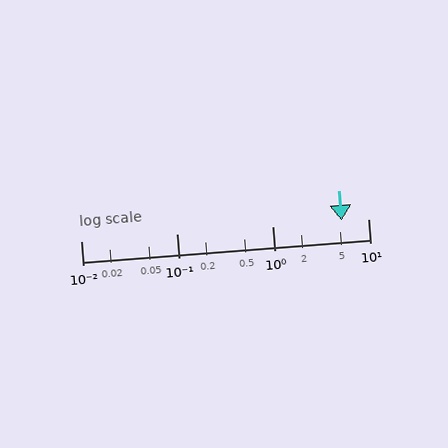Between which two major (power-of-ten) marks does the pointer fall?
The pointer is between 1 and 10.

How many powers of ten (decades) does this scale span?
The scale spans 3 decades, from 0.01 to 10.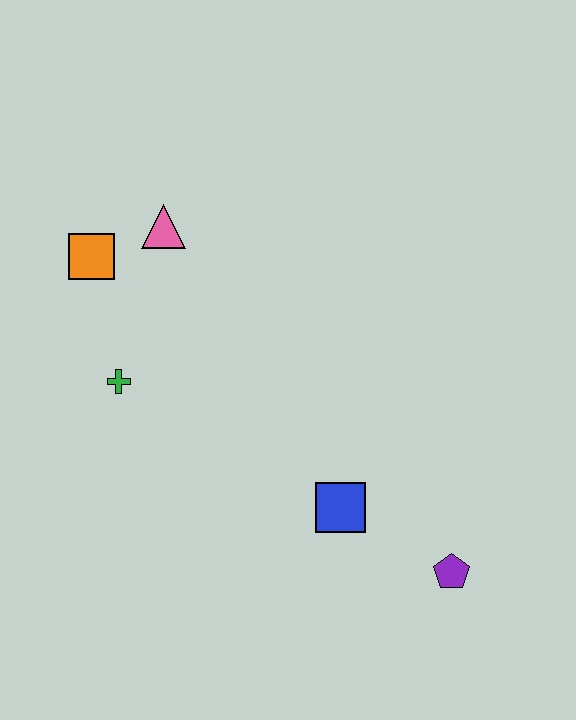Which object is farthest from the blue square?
The orange square is farthest from the blue square.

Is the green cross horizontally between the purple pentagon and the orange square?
Yes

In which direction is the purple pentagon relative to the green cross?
The purple pentagon is to the right of the green cross.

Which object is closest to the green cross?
The orange square is closest to the green cross.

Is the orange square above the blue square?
Yes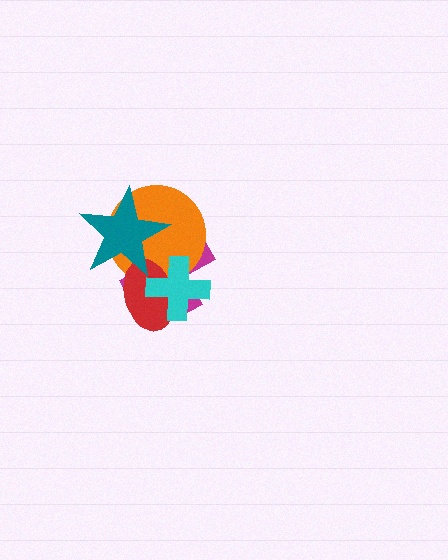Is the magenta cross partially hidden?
Yes, it is partially covered by another shape.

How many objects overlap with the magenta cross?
4 objects overlap with the magenta cross.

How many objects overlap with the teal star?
3 objects overlap with the teal star.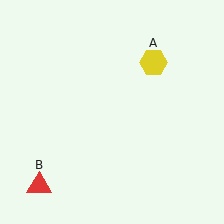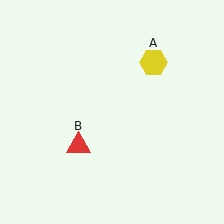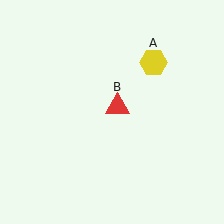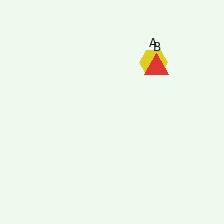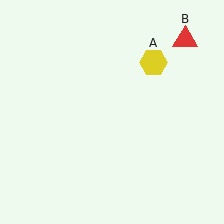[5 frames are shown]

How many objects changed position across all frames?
1 object changed position: red triangle (object B).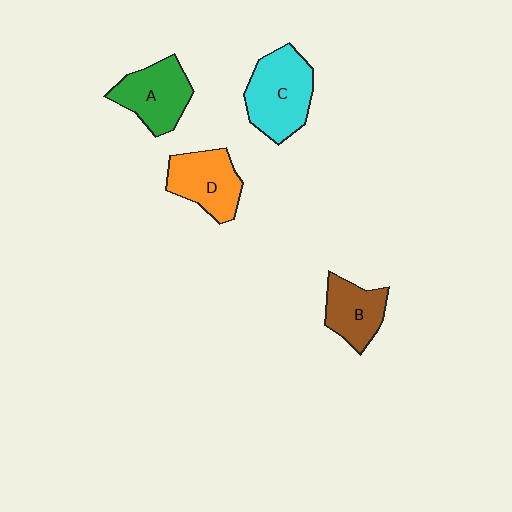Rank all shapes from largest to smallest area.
From largest to smallest: C (cyan), A (green), D (orange), B (brown).